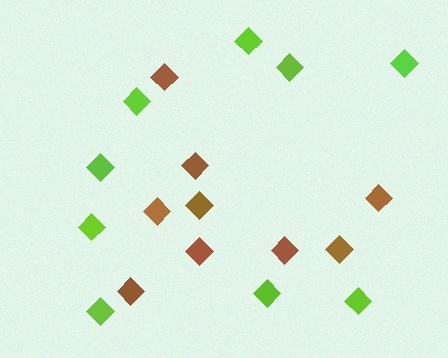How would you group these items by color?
There are 2 groups: one group of lime diamonds (9) and one group of brown diamonds (9).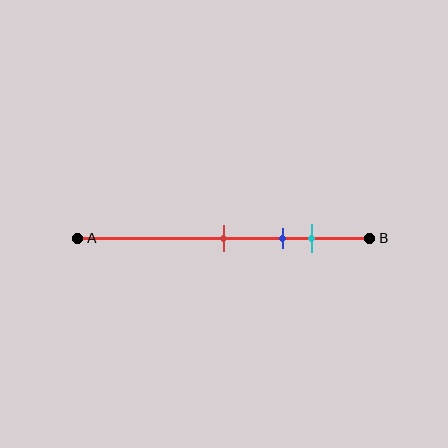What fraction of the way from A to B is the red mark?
The red mark is approximately 50% (0.5) of the way from A to B.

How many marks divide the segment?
There are 3 marks dividing the segment.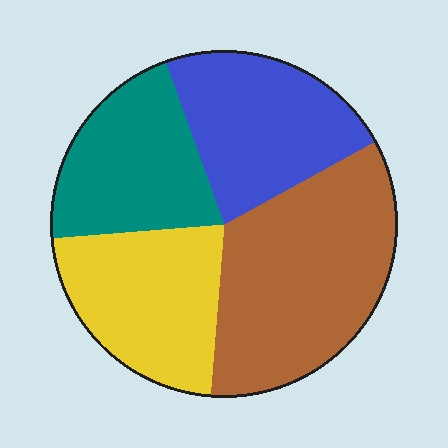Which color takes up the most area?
Brown, at roughly 35%.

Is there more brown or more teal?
Brown.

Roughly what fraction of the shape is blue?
Blue covers 23% of the shape.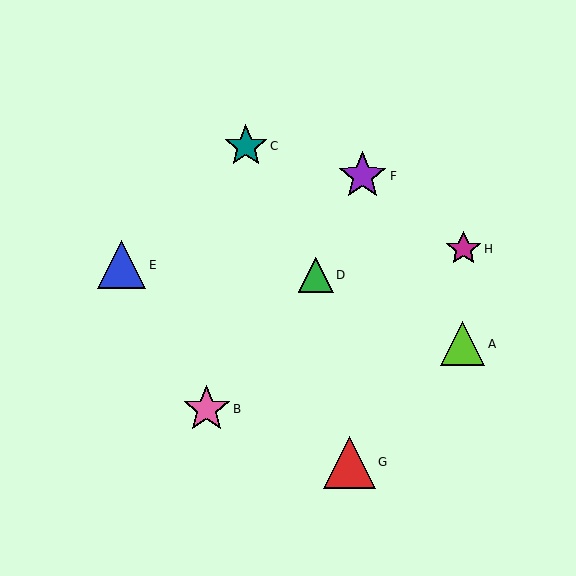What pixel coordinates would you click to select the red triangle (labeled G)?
Click at (349, 462) to select the red triangle G.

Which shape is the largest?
The red triangle (labeled G) is the largest.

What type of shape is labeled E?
Shape E is a blue triangle.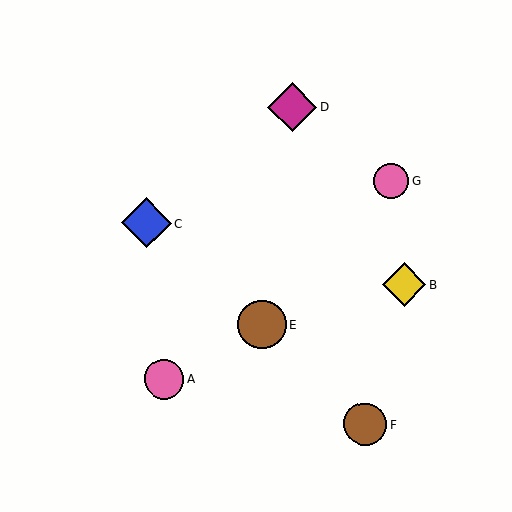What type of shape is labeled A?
Shape A is a pink circle.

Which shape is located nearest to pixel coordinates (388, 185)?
The pink circle (labeled G) at (391, 181) is nearest to that location.